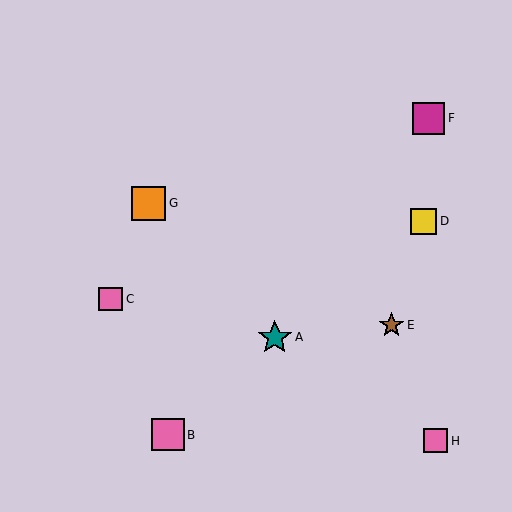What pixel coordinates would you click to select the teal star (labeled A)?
Click at (275, 337) to select the teal star A.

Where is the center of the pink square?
The center of the pink square is at (168, 435).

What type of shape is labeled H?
Shape H is a pink square.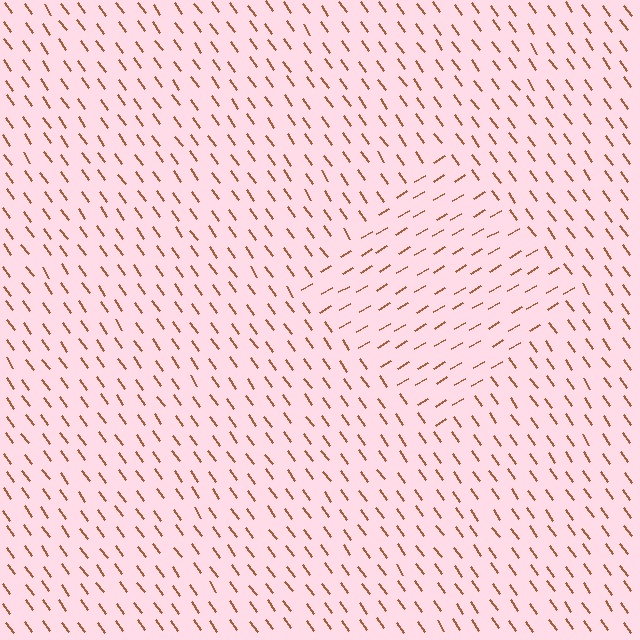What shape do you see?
I see a diamond.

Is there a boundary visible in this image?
Yes, there is a texture boundary formed by a change in line orientation.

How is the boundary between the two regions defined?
The boundary is defined purely by a change in line orientation (approximately 85 degrees difference). All lines are the same color and thickness.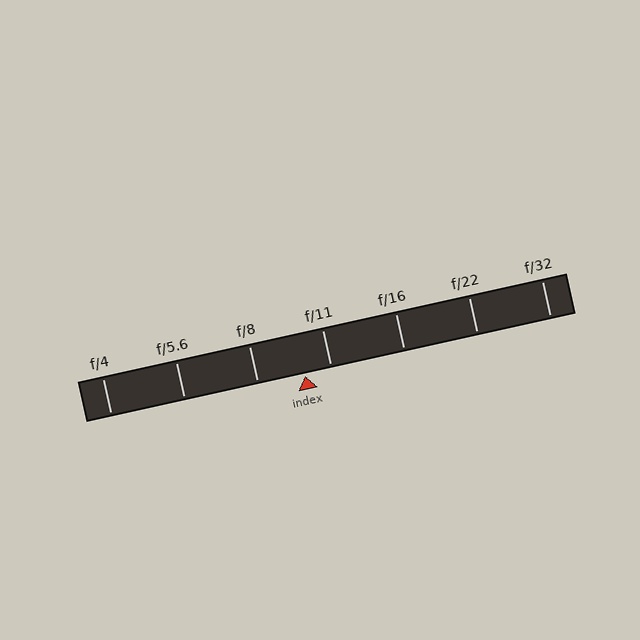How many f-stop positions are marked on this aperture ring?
There are 7 f-stop positions marked.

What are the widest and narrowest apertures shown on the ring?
The widest aperture shown is f/4 and the narrowest is f/32.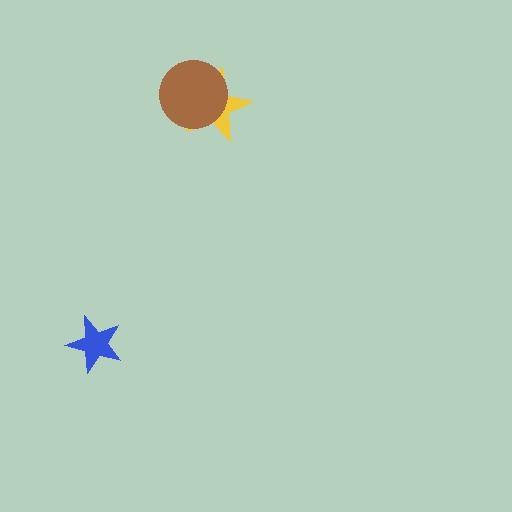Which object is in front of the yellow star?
The brown circle is in front of the yellow star.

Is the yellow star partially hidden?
Yes, it is partially covered by another shape.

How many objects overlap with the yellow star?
1 object overlaps with the yellow star.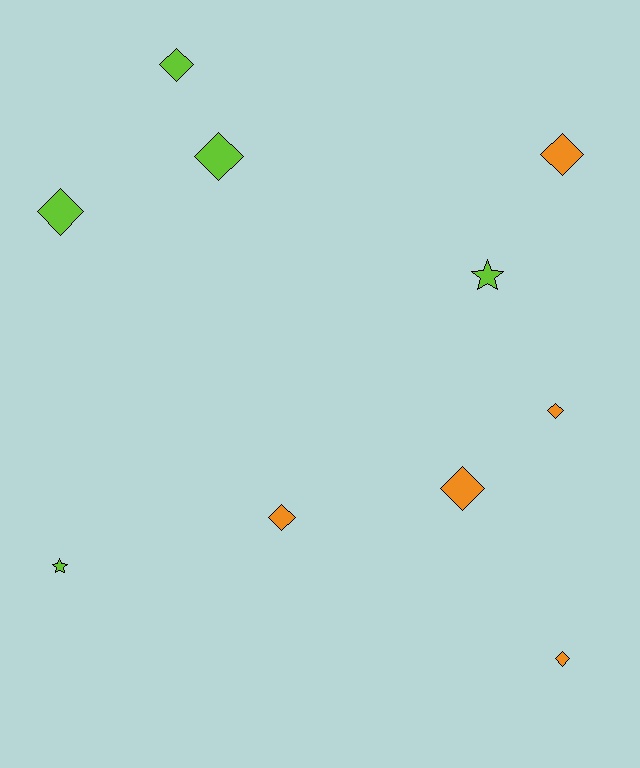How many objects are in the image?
There are 10 objects.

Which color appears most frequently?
Orange, with 5 objects.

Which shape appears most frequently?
Diamond, with 8 objects.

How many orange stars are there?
There are no orange stars.